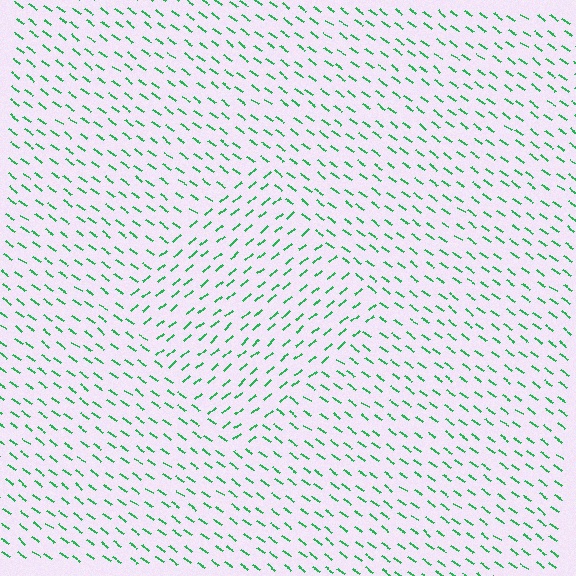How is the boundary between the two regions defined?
The boundary is defined purely by a change in line orientation (approximately 75 degrees difference). All lines are the same color and thickness.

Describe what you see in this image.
The image is filled with small green line segments. A diamond region in the image has lines oriented differently from the surrounding lines, creating a visible texture boundary.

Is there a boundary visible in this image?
Yes, there is a texture boundary formed by a change in line orientation.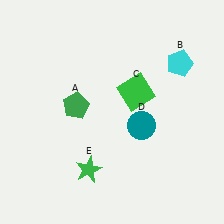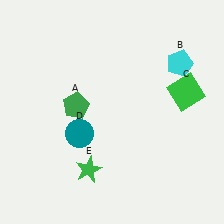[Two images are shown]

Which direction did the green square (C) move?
The green square (C) moved right.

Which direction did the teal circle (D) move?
The teal circle (D) moved left.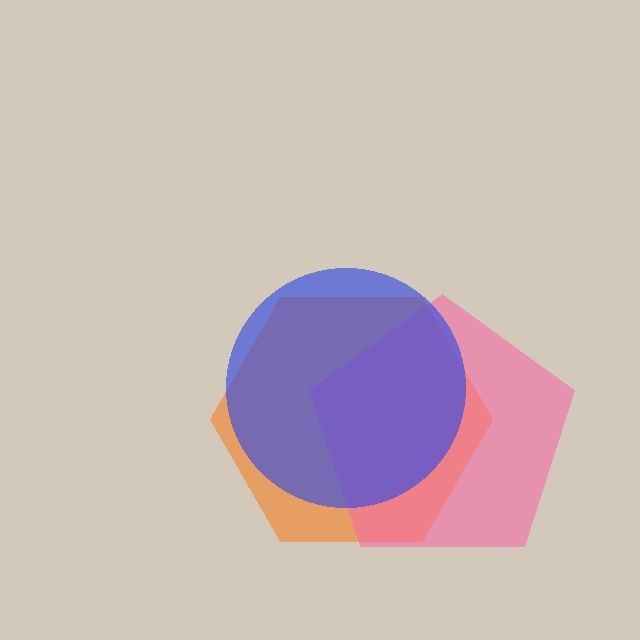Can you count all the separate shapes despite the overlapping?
Yes, there are 3 separate shapes.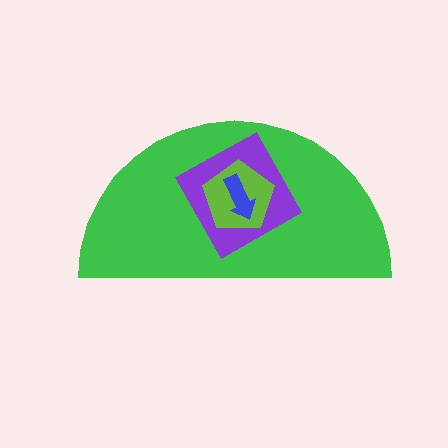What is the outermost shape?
The green semicircle.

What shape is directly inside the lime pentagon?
The blue arrow.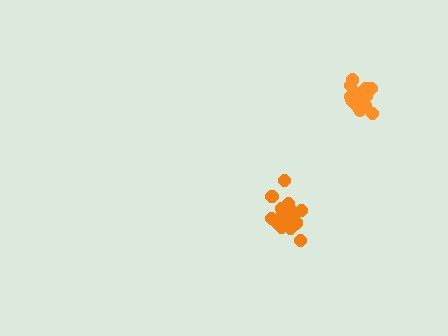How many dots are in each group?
Group 1: 15 dots, Group 2: 17 dots (32 total).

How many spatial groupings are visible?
There are 2 spatial groupings.